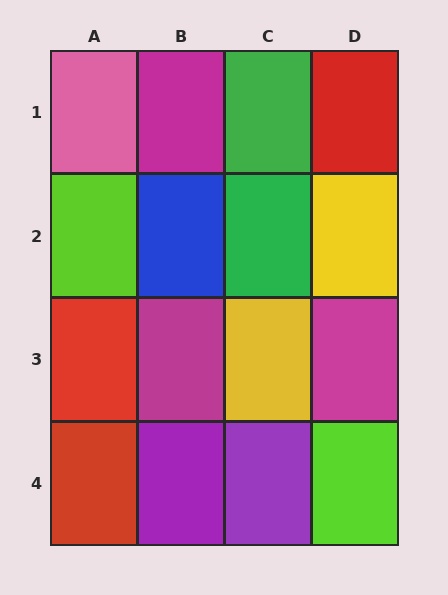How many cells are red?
3 cells are red.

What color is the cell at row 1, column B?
Magenta.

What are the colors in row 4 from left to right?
Red, purple, purple, lime.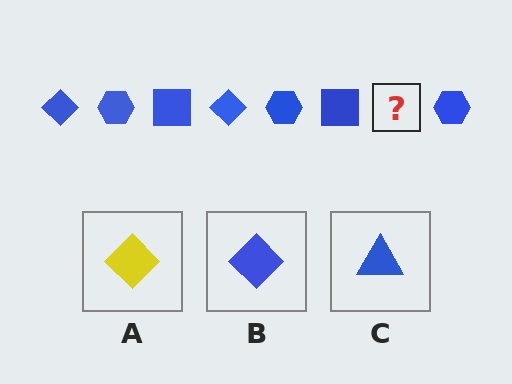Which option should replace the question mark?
Option B.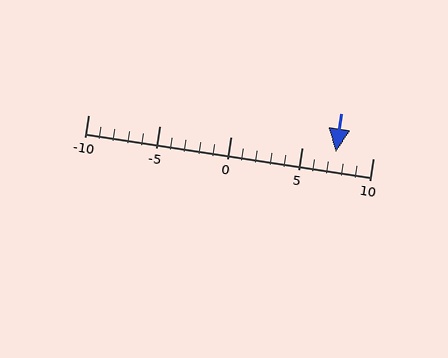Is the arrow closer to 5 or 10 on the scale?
The arrow is closer to 5.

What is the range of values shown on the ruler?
The ruler shows values from -10 to 10.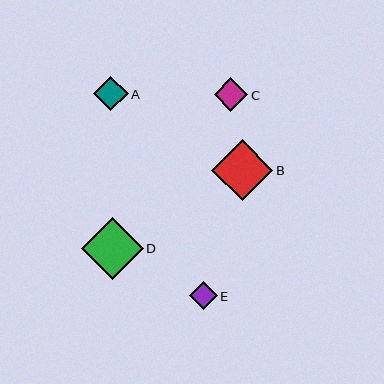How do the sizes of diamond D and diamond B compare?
Diamond D and diamond B are approximately the same size.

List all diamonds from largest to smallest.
From largest to smallest: D, B, A, C, E.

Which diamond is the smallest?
Diamond E is the smallest with a size of approximately 28 pixels.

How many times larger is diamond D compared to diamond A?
Diamond D is approximately 1.8 times the size of diamond A.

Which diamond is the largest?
Diamond D is the largest with a size of approximately 62 pixels.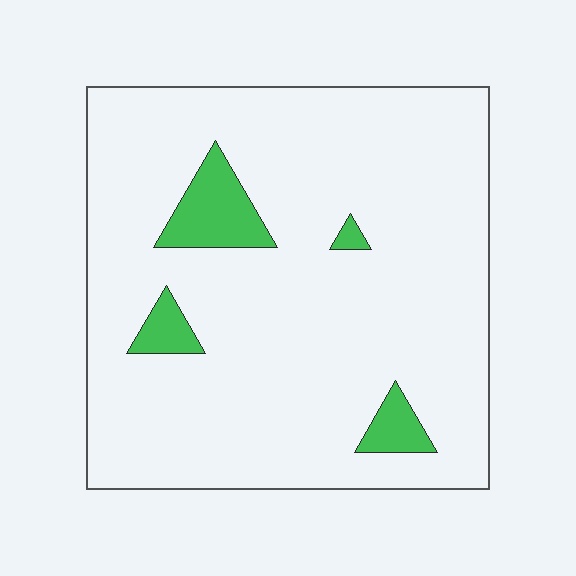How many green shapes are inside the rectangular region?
4.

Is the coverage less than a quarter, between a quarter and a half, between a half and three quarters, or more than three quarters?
Less than a quarter.